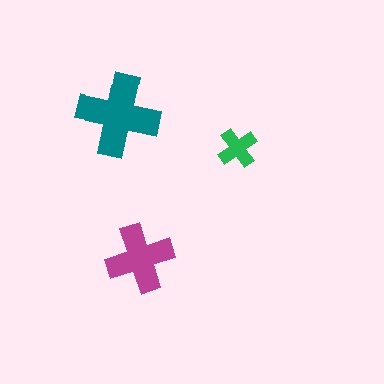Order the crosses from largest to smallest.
the teal one, the magenta one, the green one.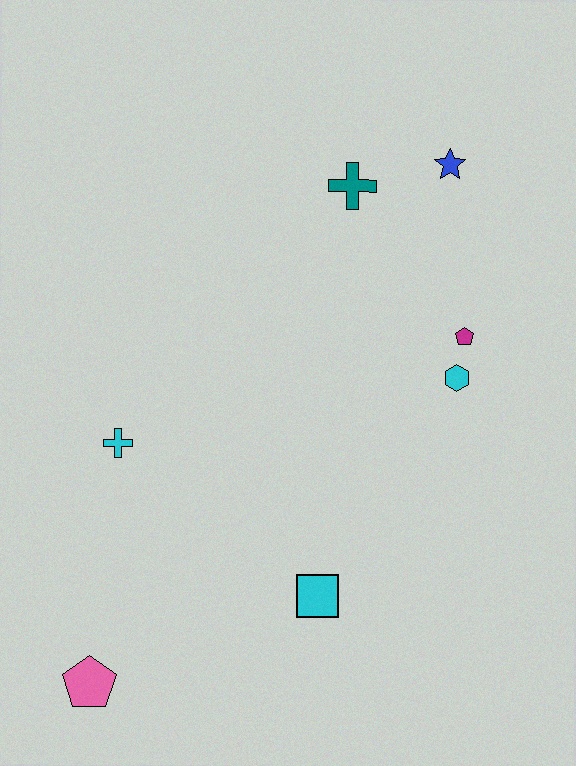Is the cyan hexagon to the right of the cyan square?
Yes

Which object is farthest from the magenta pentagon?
The pink pentagon is farthest from the magenta pentagon.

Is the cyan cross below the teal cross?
Yes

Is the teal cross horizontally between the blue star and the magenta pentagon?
No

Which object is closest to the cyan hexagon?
The magenta pentagon is closest to the cyan hexagon.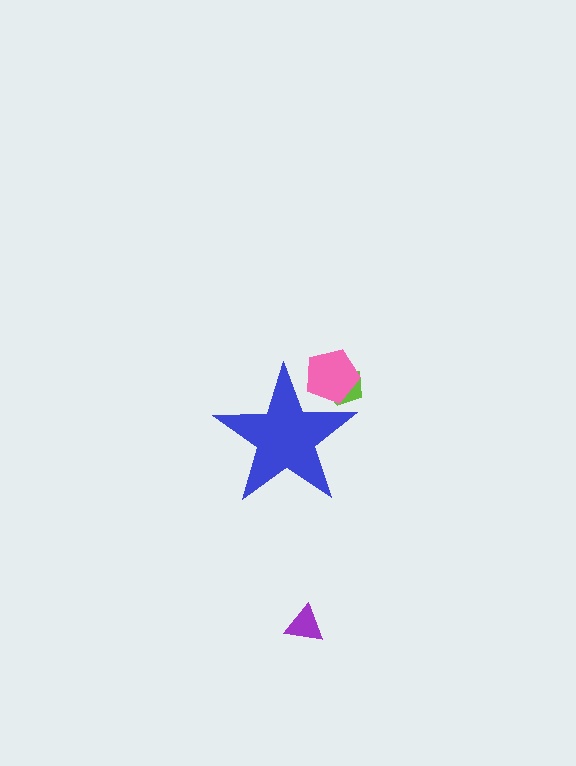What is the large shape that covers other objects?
A blue star.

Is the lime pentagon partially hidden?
Yes, the lime pentagon is partially hidden behind the blue star.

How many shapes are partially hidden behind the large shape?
2 shapes are partially hidden.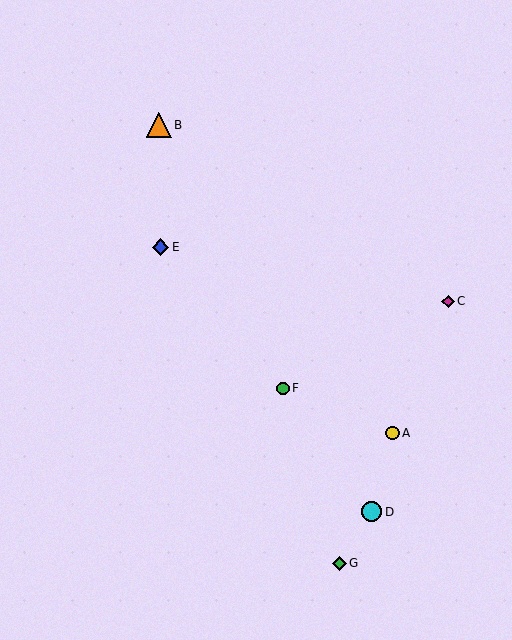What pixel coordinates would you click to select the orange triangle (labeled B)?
Click at (159, 125) to select the orange triangle B.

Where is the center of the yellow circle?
The center of the yellow circle is at (392, 433).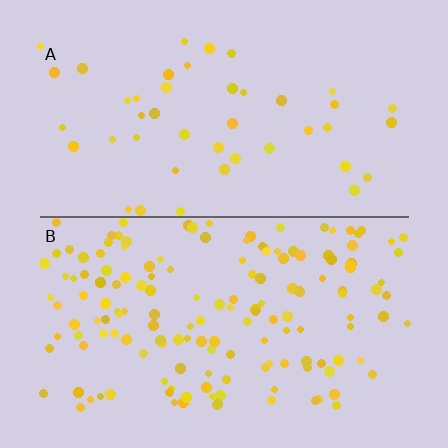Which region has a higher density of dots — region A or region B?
B (the bottom).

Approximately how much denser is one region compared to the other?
Approximately 3.5× — region B over region A.